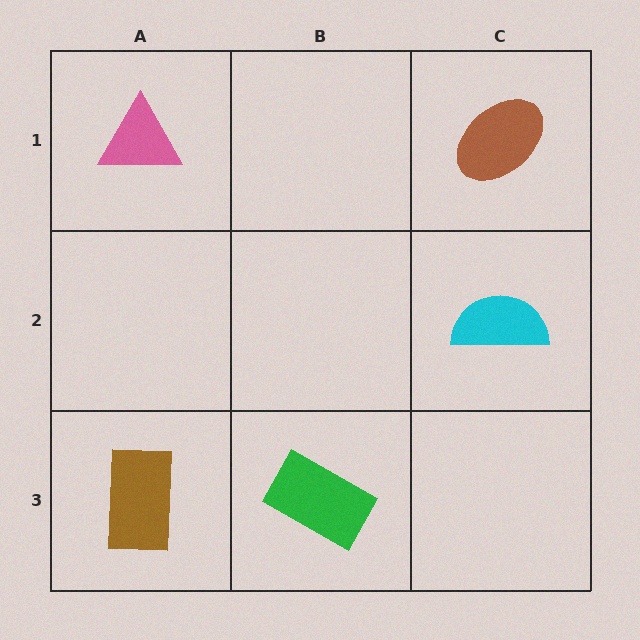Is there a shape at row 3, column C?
No, that cell is empty.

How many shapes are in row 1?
2 shapes.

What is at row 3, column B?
A green rectangle.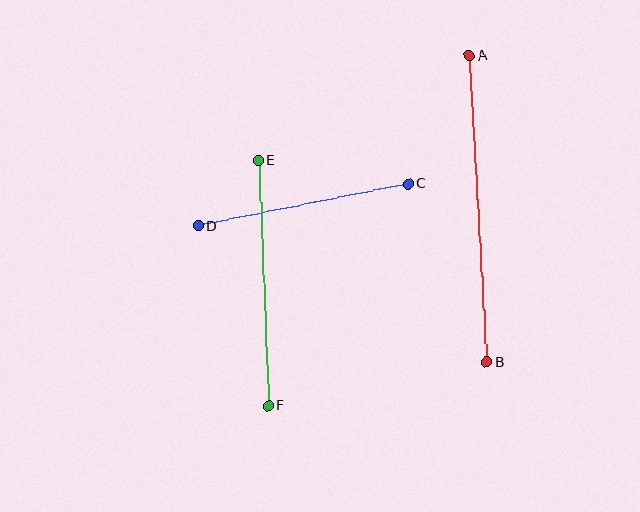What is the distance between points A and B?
The distance is approximately 307 pixels.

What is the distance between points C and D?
The distance is approximately 214 pixels.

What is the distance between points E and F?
The distance is approximately 245 pixels.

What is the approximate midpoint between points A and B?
The midpoint is at approximately (478, 209) pixels.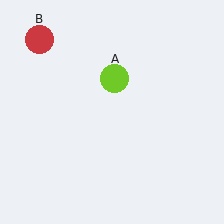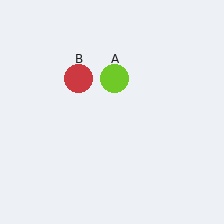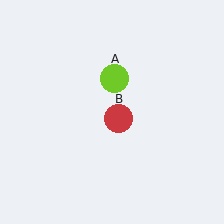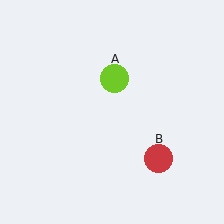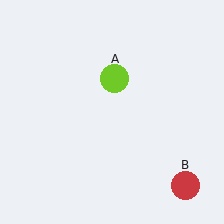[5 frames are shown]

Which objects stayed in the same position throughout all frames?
Lime circle (object A) remained stationary.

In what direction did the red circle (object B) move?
The red circle (object B) moved down and to the right.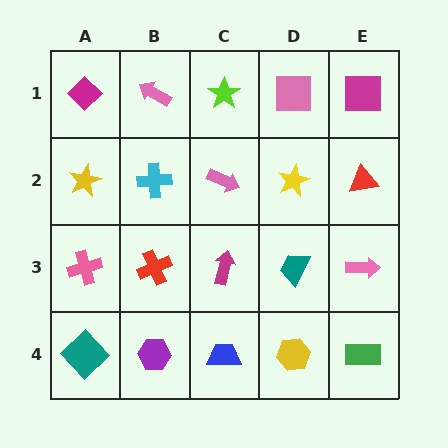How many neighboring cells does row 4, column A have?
2.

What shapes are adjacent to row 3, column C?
A pink arrow (row 2, column C), a blue trapezoid (row 4, column C), a red cross (row 3, column B), a teal trapezoid (row 3, column D).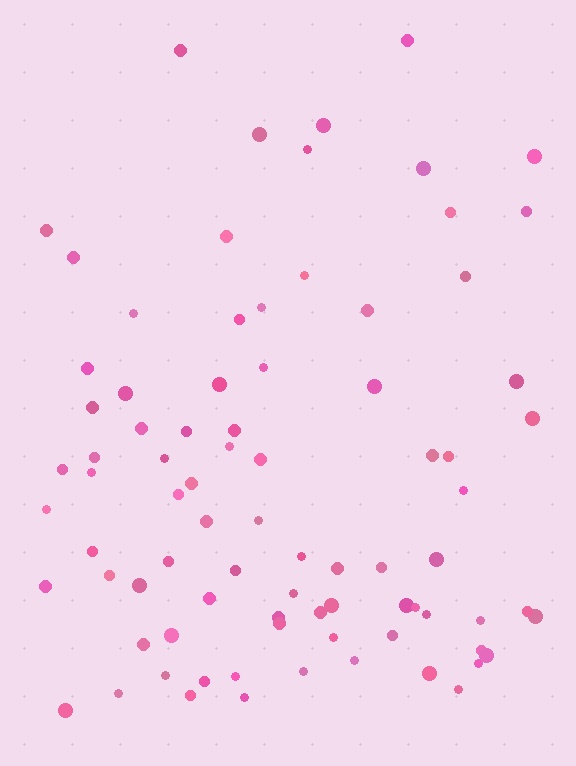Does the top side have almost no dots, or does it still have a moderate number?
Still a moderate number, just noticeably fewer than the bottom.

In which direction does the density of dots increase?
From top to bottom, with the bottom side densest.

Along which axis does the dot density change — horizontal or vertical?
Vertical.